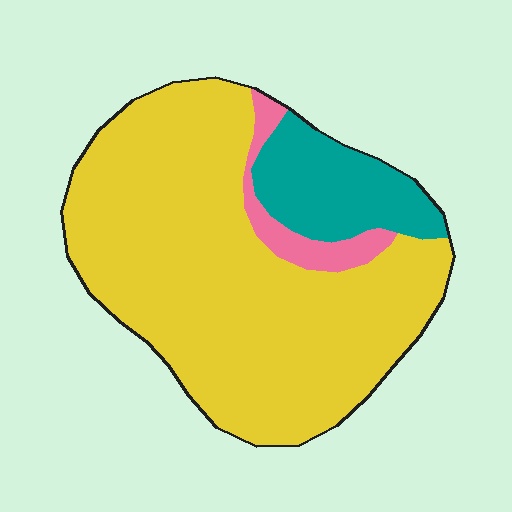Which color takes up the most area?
Yellow, at roughly 80%.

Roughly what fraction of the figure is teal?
Teal covers 16% of the figure.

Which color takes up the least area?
Pink, at roughly 5%.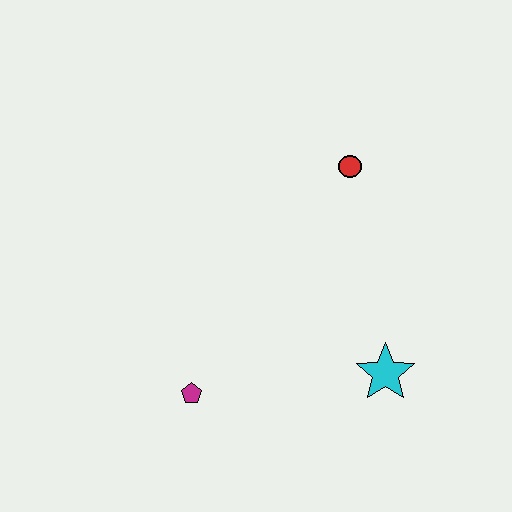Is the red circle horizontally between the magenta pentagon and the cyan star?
Yes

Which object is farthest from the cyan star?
The red circle is farthest from the cyan star.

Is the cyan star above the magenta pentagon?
Yes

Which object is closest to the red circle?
The cyan star is closest to the red circle.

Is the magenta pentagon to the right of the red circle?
No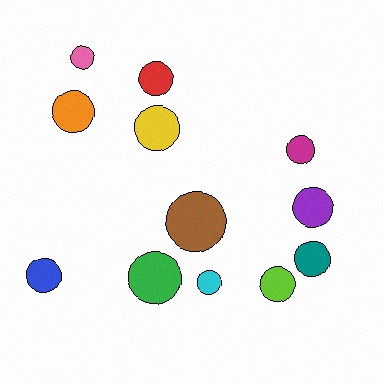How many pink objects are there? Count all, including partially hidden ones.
There is 1 pink object.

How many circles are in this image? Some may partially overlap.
There are 12 circles.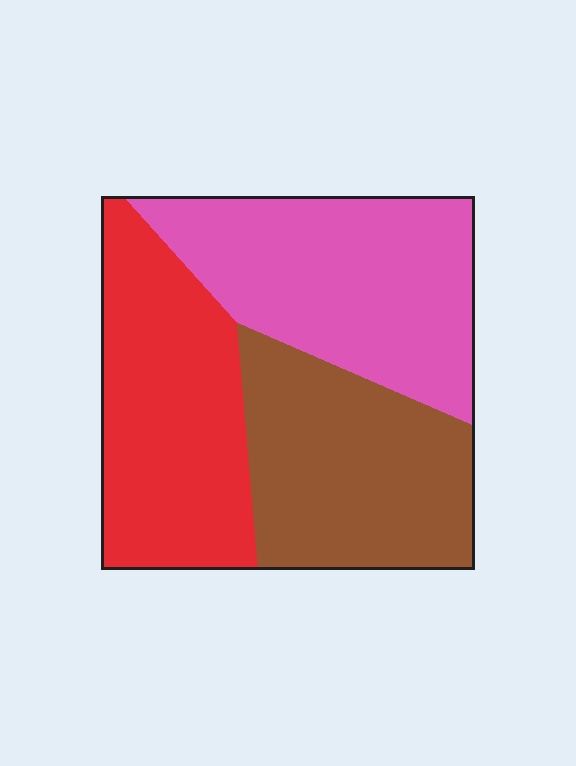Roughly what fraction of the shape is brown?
Brown covers roughly 30% of the shape.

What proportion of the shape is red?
Red covers 33% of the shape.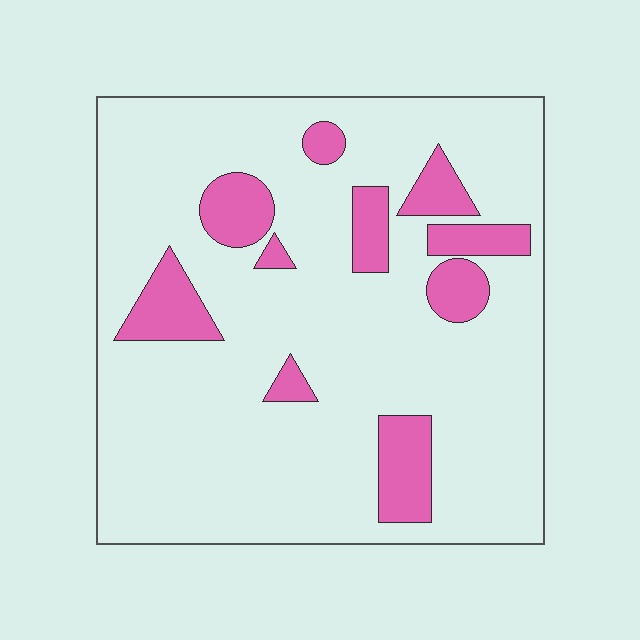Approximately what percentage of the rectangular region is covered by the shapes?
Approximately 15%.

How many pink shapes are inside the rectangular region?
10.